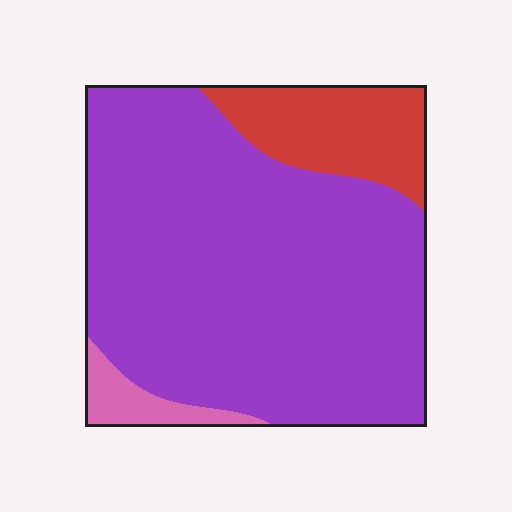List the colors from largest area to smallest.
From largest to smallest: purple, red, pink.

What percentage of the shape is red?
Red covers around 15% of the shape.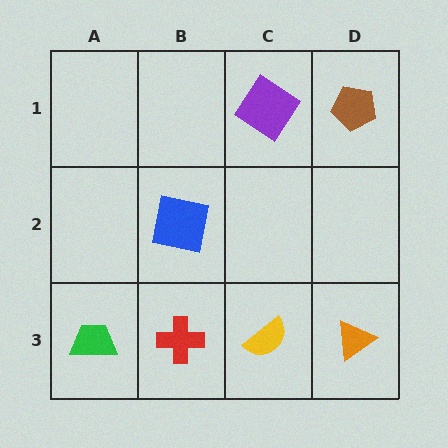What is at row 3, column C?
A yellow semicircle.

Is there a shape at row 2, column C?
No, that cell is empty.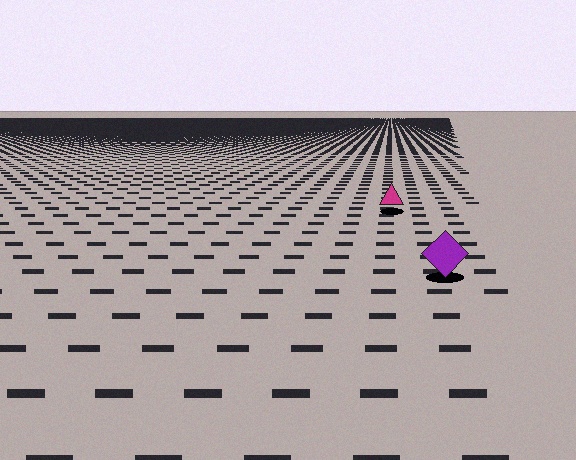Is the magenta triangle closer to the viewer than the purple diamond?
No. The purple diamond is closer — you can tell from the texture gradient: the ground texture is coarser near it.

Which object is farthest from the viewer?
The magenta triangle is farthest from the viewer. It appears smaller and the ground texture around it is denser.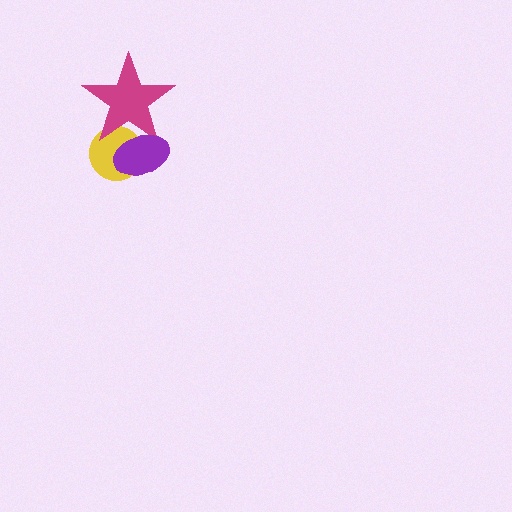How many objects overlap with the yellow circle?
2 objects overlap with the yellow circle.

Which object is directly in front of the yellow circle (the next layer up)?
The magenta star is directly in front of the yellow circle.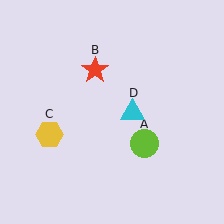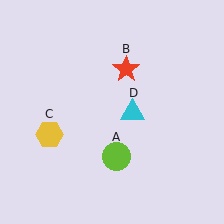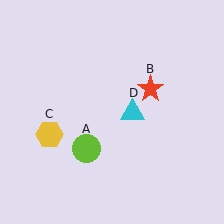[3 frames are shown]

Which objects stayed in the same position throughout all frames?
Yellow hexagon (object C) and cyan triangle (object D) remained stationary.